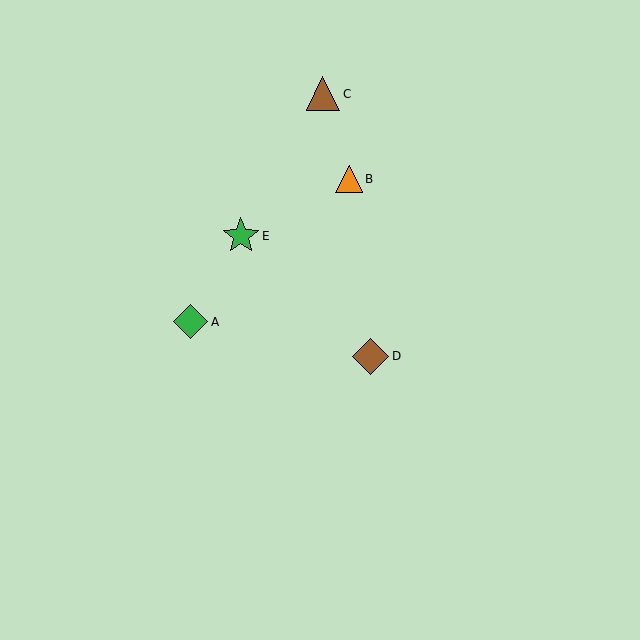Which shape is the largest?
The green star (labeled E) is the largest.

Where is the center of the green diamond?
The center of the green diamond is at (191, 322).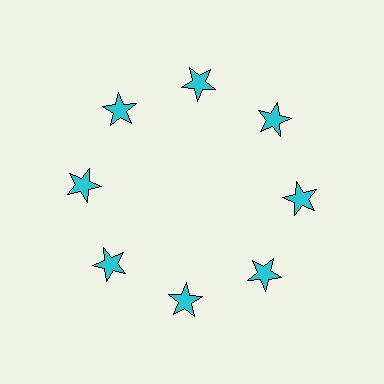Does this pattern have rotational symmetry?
Yes, this pattern has 8-fold rotational symmetry. It looks the same after rotating 45 degrees around the center.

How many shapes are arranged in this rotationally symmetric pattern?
There are 8 shapes, arranged in 8 groups of 1.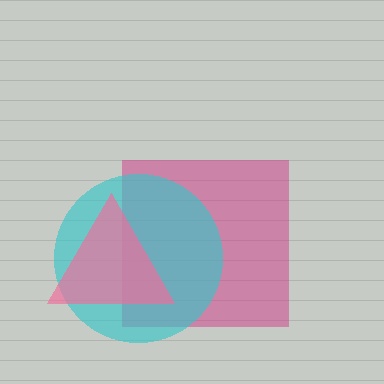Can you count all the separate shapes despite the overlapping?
Yes, there are 3 separate shapes.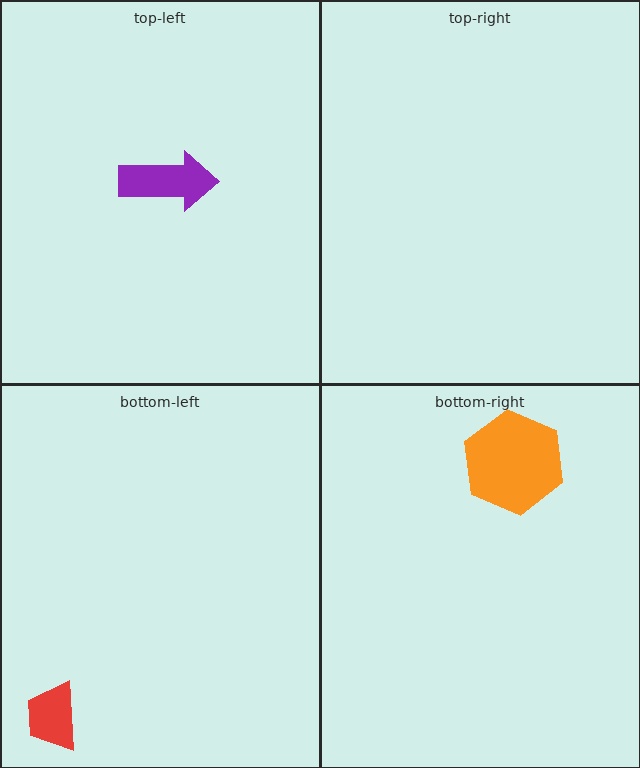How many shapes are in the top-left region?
1.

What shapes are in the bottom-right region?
The orange hexagon.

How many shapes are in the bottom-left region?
1.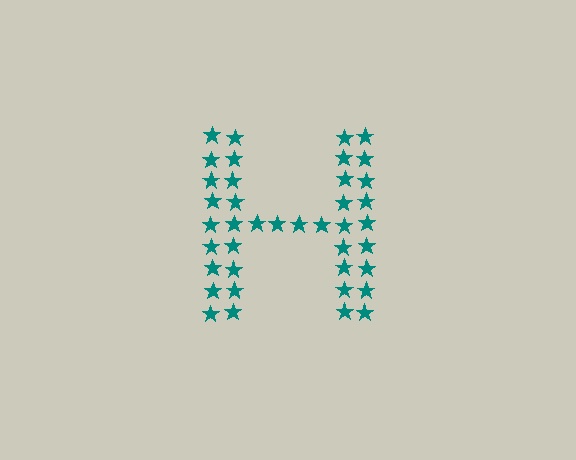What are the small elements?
The small elements are stars.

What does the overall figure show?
The overall figure shows the letter H.